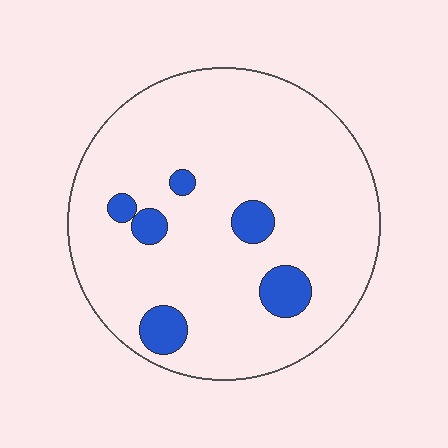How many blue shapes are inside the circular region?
6.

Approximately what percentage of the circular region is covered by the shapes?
Approximately 10%.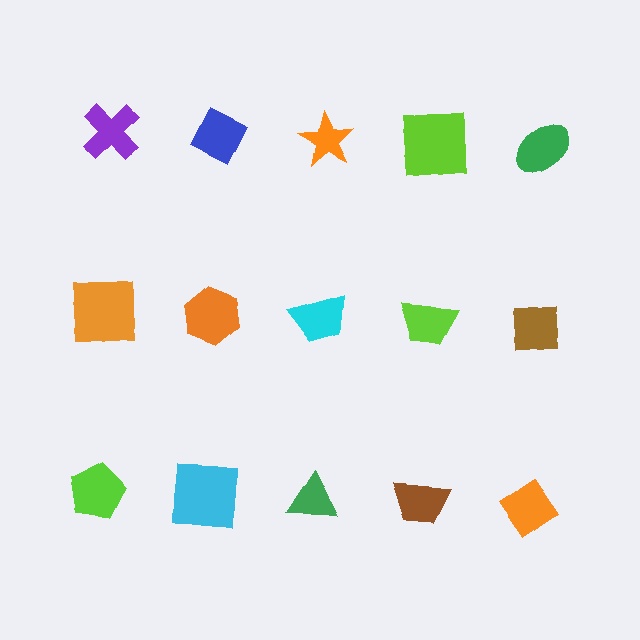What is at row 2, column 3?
A cyan trapezoid.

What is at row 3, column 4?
A brown trapezoid.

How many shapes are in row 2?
5 shapes.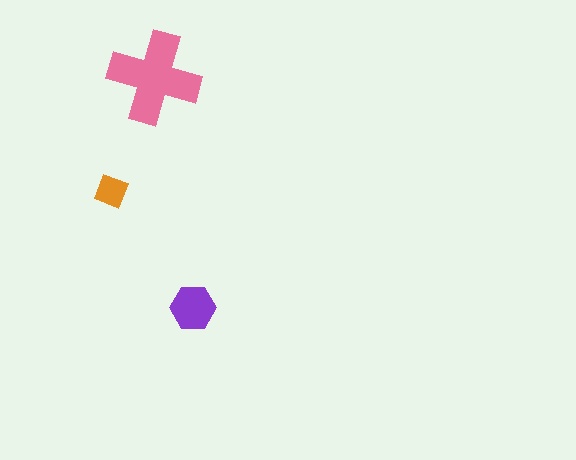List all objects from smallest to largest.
The orange square, the purple hexagon, the pink cross.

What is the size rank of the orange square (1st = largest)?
3rd.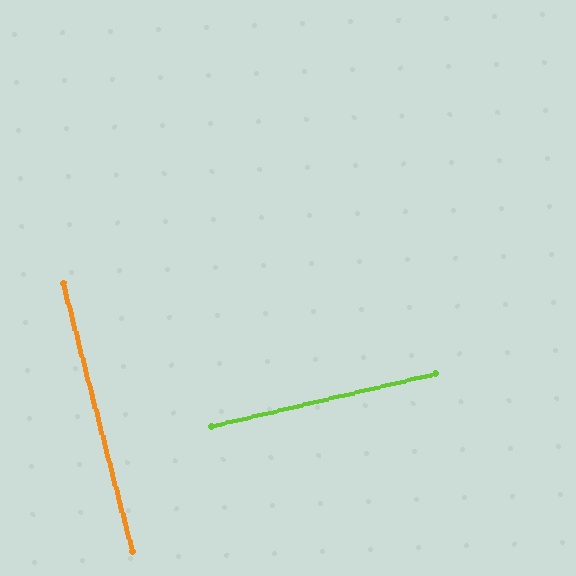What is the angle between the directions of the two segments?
Approximately 89 degrees.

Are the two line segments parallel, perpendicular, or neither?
Perpendicular — they meet at approximately 89°.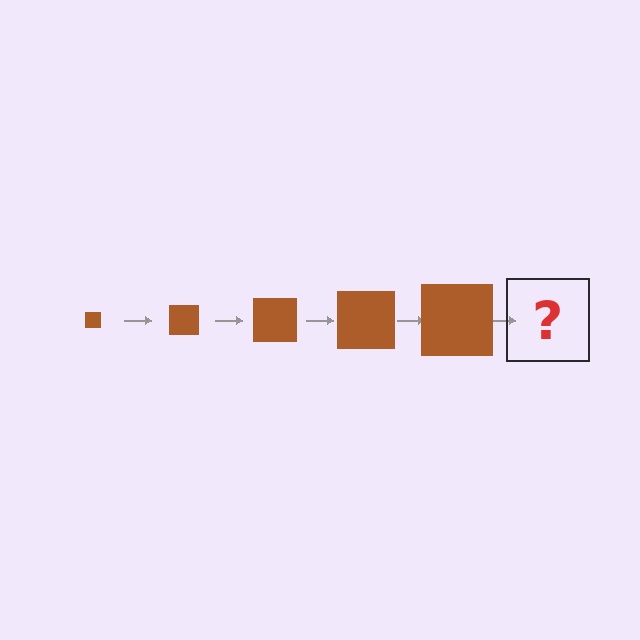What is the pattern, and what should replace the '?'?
The pattern is that the square gets progressively larger each step. The '?' should be a brown square, larger than the previous one.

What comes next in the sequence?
The next element should be a brown square, larger than the previous one.